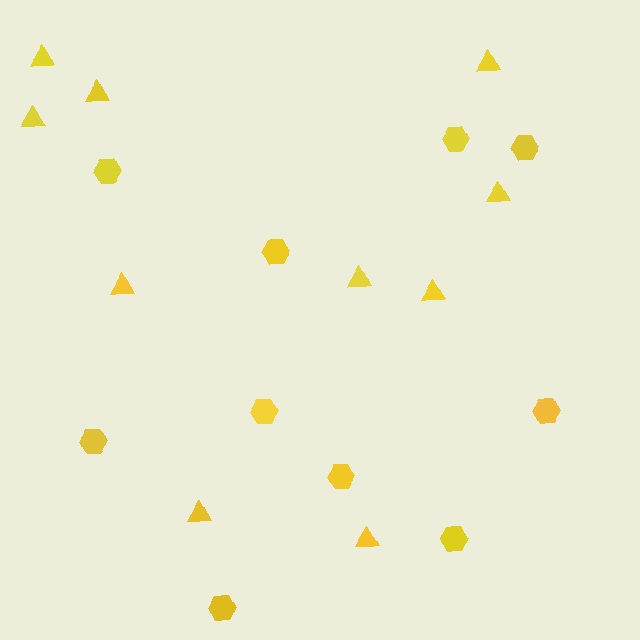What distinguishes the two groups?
There are 2 groups: one group of hexagons (10) and one group of triangles (10).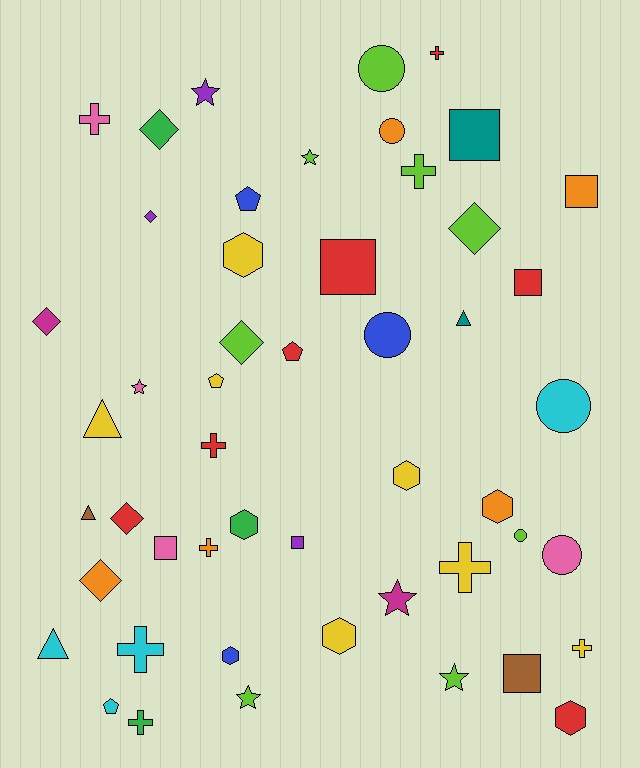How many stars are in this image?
There are 6 stars.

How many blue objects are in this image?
There are 3 blue objects.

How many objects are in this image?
There are 50 objects.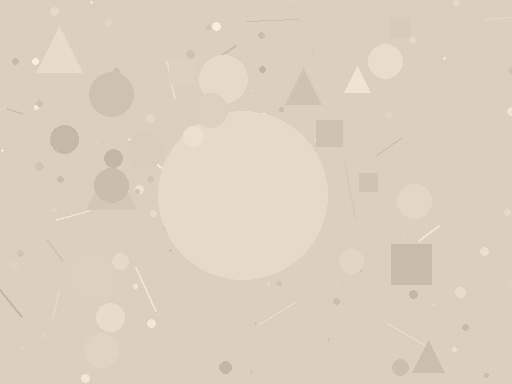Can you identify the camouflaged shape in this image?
The camouflaged shape is a circle.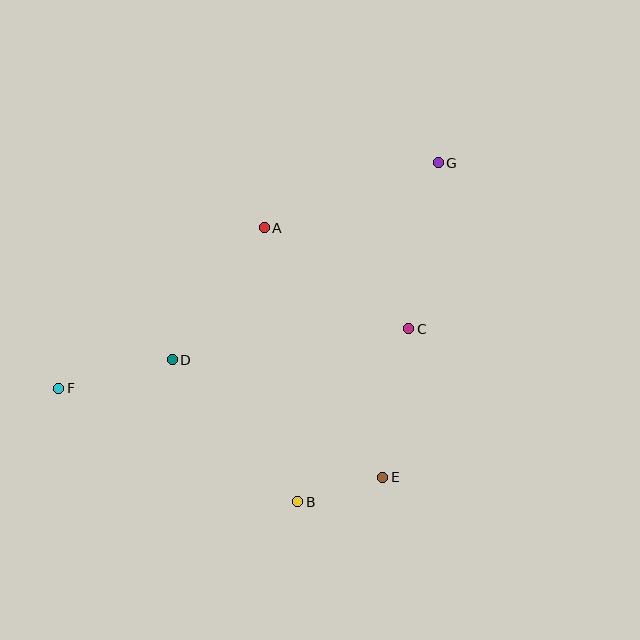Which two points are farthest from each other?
Points F and G are farthest from each other.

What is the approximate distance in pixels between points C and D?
The distance between C and D is approximately 238 pixels.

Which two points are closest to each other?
Points B and E are closest to each other.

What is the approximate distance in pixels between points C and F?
The distance between C and F is approximately 355 pixels.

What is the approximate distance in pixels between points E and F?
The distance between E and F is approximately 336 pixels.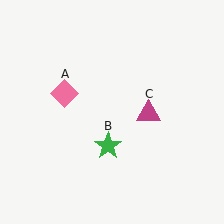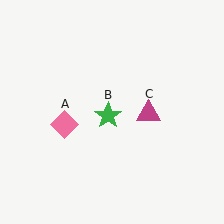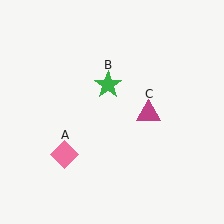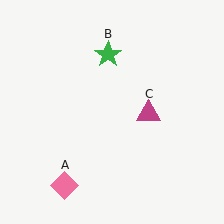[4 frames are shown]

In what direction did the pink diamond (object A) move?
The pink diamond (object A) moved down.